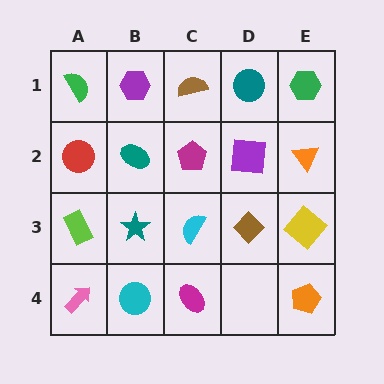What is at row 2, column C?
A magenta pentagon.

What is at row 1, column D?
A teal circle.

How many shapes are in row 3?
5 shapes.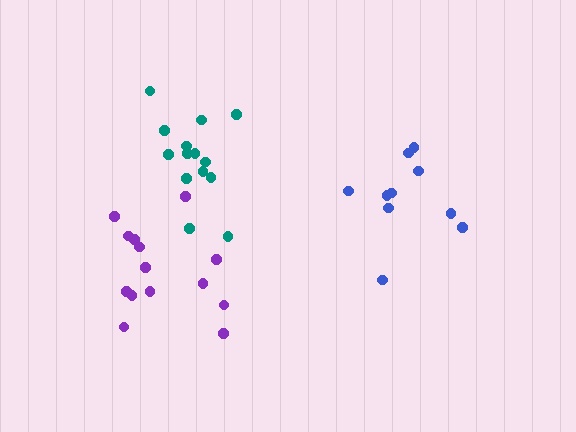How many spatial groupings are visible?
There are 3 spatial groupings.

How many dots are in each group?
Group 1: 14 dots, Group 2: 14 dots, Group 3: 10 dots (38 total).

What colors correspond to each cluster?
The clusters are colored: teal, purple, blue.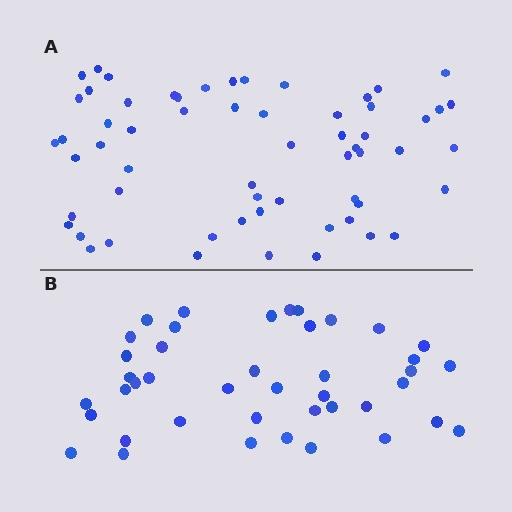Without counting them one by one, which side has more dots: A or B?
Region A (the top region) has more dots.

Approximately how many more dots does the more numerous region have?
Region A has approximately 20 more dots than region B.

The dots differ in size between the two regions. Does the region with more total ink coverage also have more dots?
No. Region B has more total ink coverage because its dots are larger, but region A actually contains more individual dots. Total area can be misleading — the number of items is what matters here.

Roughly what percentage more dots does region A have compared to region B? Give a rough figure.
About 45% more.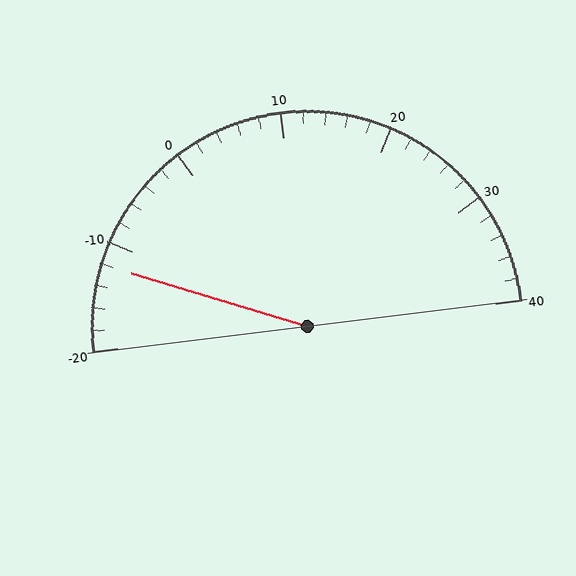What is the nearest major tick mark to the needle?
The nearest major tick mark is -10.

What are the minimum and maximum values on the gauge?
The gauge ranges from -20 to 40.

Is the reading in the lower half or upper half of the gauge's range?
The reading is in the lower half of the range (-20 to 40).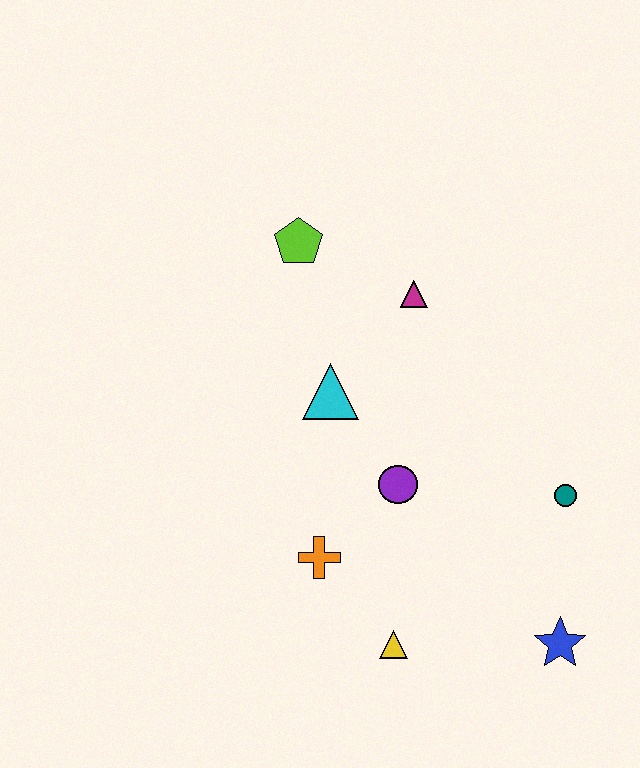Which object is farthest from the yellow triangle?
The lime pentagon is farthest from the yellow triangle.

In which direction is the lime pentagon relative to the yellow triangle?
The lime pentagon is above the yellow triangle.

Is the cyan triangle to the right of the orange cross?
Yes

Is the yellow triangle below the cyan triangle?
Yes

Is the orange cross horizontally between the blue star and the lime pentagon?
Yes